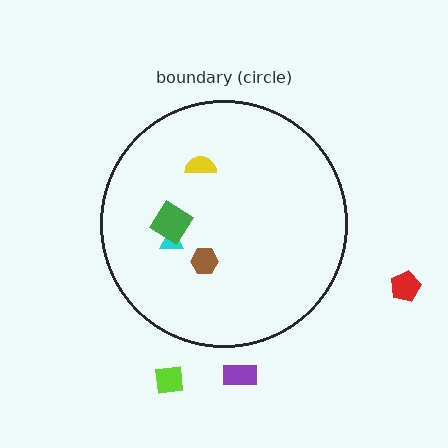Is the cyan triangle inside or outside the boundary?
Inside.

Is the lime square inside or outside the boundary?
Outside.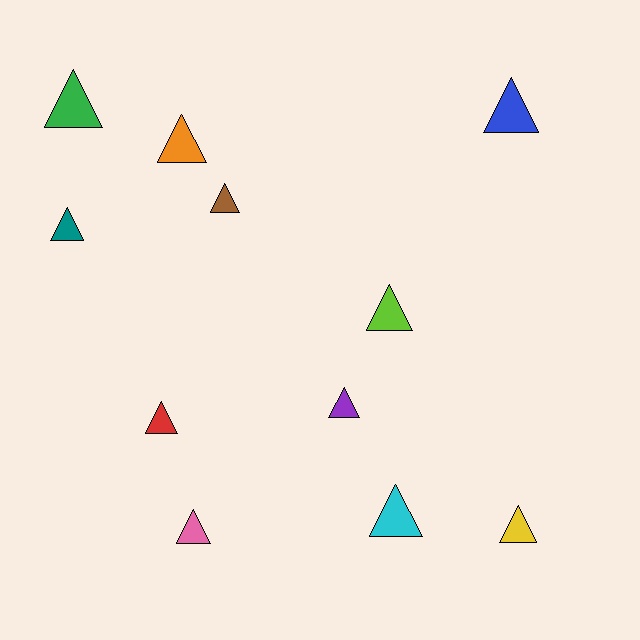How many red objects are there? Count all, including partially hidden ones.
There is 1 red object.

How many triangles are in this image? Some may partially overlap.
There are 11 triangles.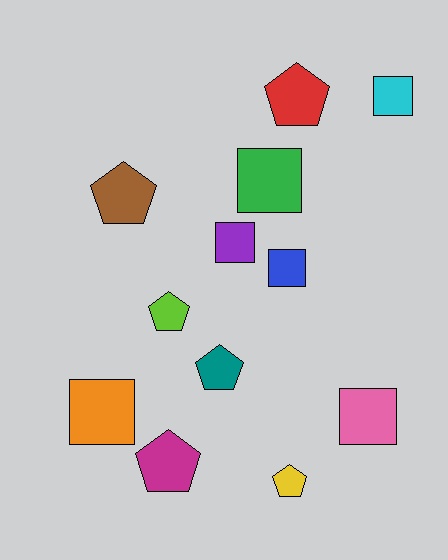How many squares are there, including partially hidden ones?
There are 6 squares.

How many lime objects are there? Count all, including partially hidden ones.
There is 1 lime object.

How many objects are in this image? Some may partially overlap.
There are 12 objects.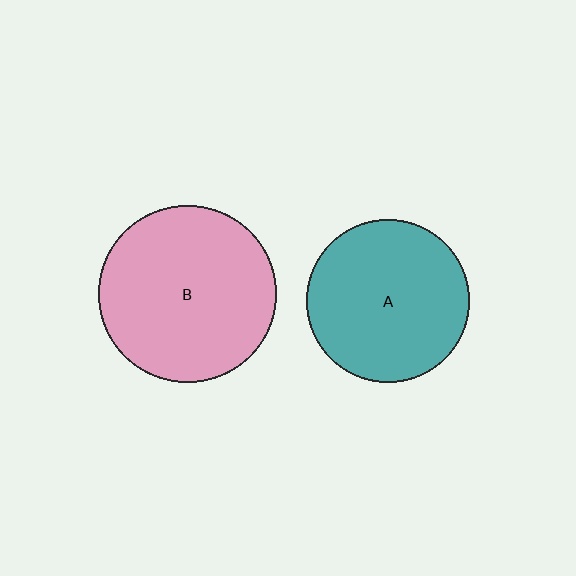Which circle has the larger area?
Circle B (pink).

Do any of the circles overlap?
No, none of the circles overlap.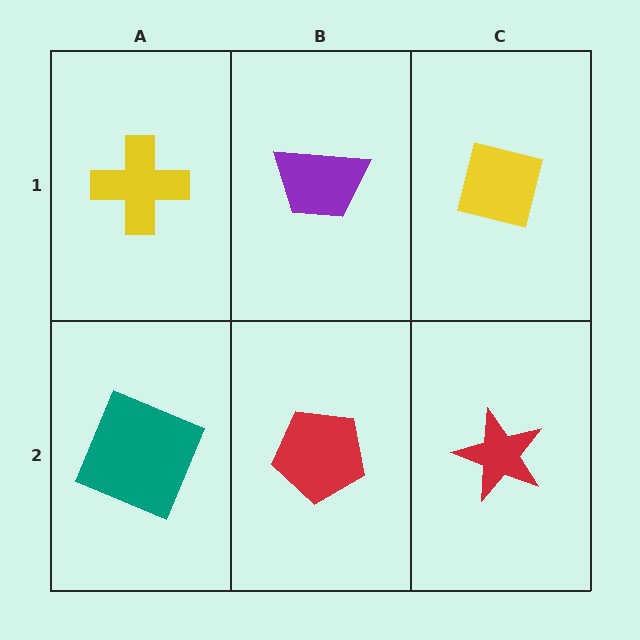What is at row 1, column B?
A purple trapezoid.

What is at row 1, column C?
A yellow square.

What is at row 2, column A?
A teal square.